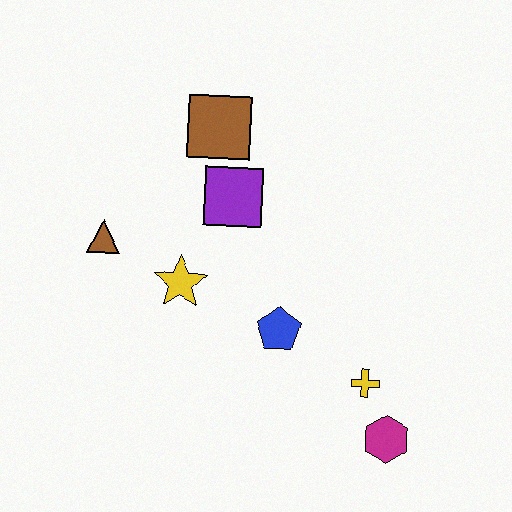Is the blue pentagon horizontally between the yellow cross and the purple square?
Yes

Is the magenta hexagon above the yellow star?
No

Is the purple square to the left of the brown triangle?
No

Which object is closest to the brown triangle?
The yellow star is closest to the brown triangle.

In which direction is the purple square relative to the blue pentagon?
The purple square is above the blue pentagon.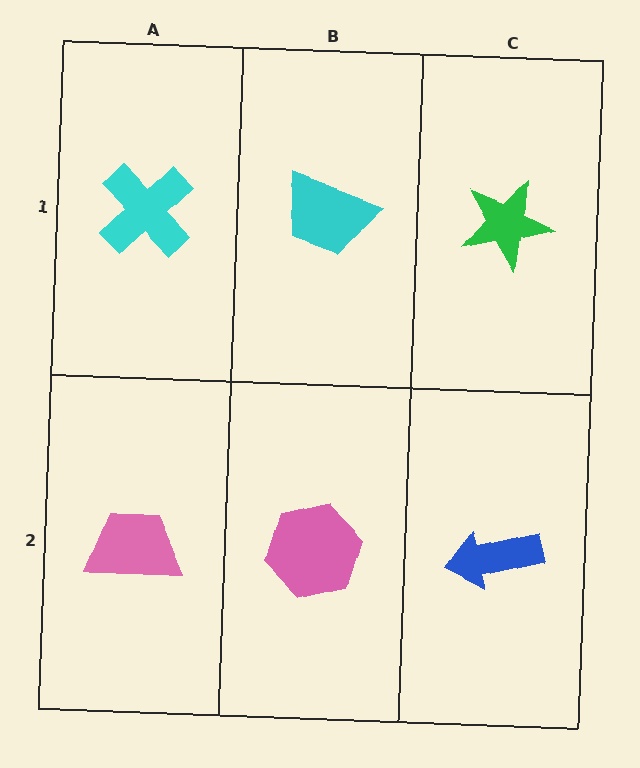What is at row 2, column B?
A pink hexagon.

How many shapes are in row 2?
3 shapes.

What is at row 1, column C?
A green star.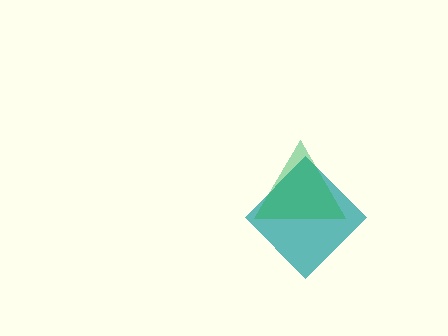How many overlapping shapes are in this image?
There are 2 overlapping shapes in the image.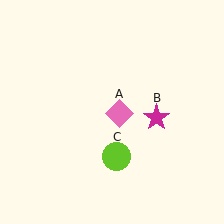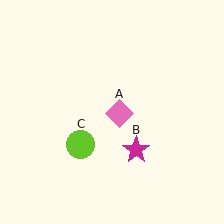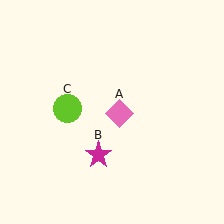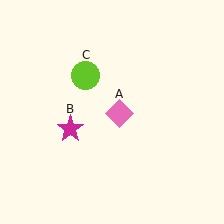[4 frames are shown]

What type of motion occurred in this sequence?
The magenta star (object B), lime circle (object C) rotated clockwise around the center of the scene.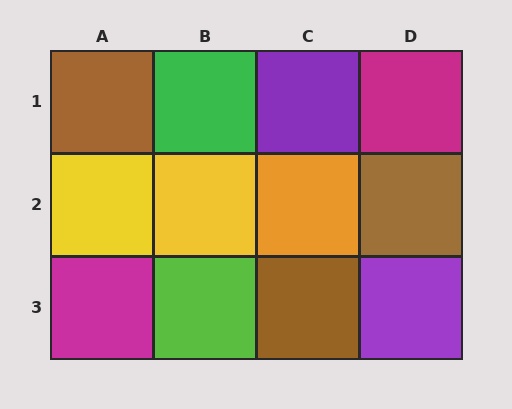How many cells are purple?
2 cells are purple.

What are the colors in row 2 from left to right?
Yellow, yellow, orange, brown.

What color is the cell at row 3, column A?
Magenta.